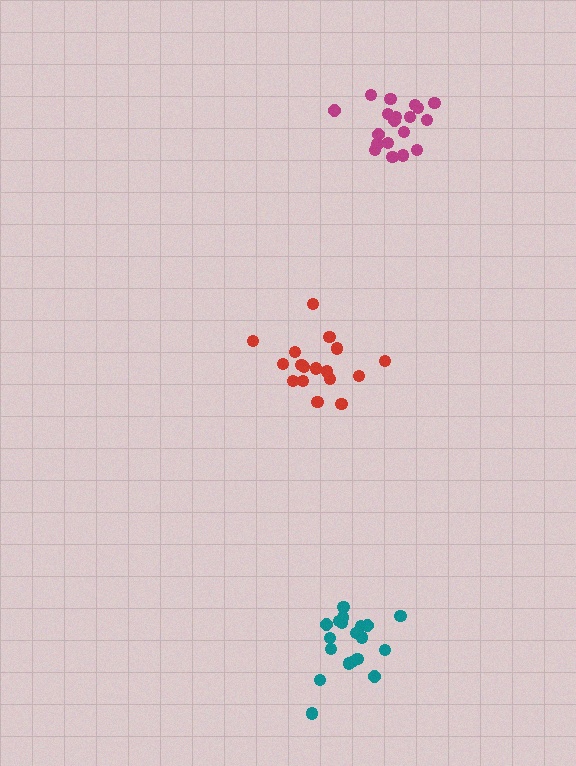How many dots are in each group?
Group 1: 19 dots, Group 2: 19 dots, Group 3: 17 dots (55 total).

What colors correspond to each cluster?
The clusters are colored: teal, magenta, red.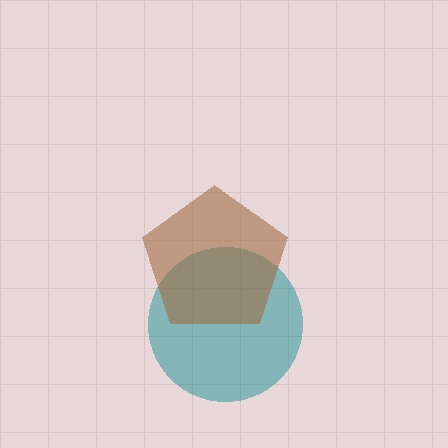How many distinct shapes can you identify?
There are 2 distinct shapes: a teal circle, a brown pentagon.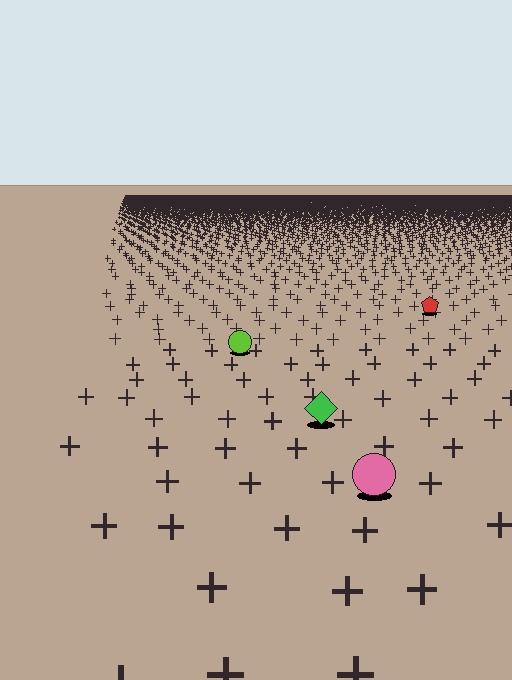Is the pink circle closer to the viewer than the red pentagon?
Yes. The pink circle is closer — you can tell from the texture gradient: the ground texture is coarser near it.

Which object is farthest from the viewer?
The red pentagon is farthest from the viewer. It appears smaller and the ground texture around it is denser.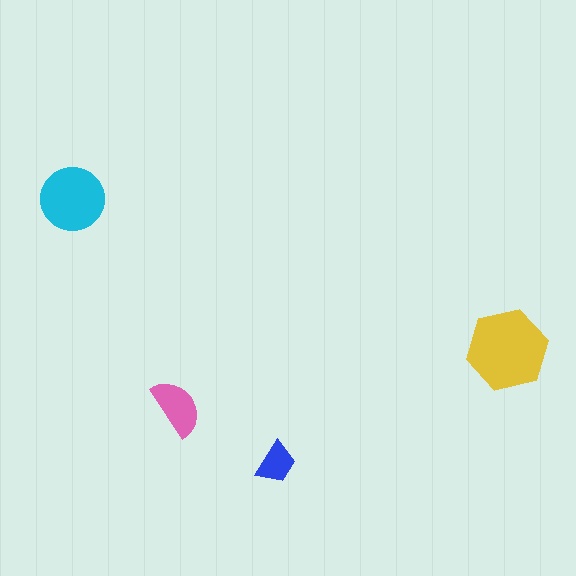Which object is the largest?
The yellow hexagon.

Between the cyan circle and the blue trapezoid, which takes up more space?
The cyan circle.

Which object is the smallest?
The blue trapezoid.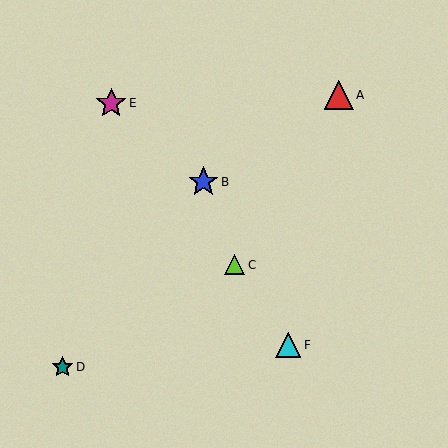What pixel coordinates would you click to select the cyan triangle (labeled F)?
Click at (288, 345) to select the cyan triangle F.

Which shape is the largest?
The blue star (labeled B) is the largest.